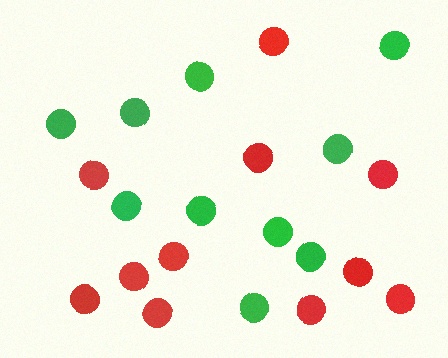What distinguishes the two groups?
There are 2 groups: one group of green circles (10) and one group of red circles (11).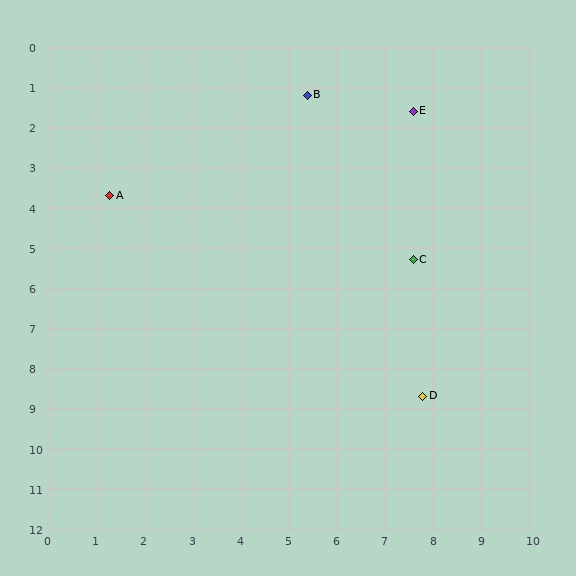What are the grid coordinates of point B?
Point B is at approximately (5.4, 1.2).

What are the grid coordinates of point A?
Point A is at approximately (1.3, 3.7).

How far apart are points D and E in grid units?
Points D and E are about 7.1 grid units apart.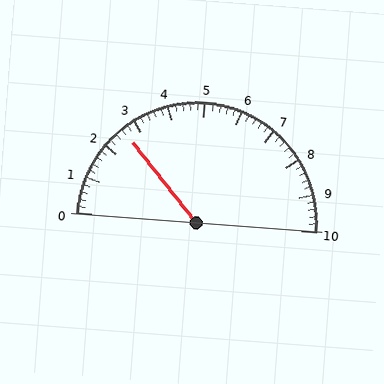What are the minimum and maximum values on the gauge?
The gauge ranges from 0 to 10.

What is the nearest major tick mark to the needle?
The nearest major tick mark is 3.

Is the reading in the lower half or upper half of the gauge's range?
The reading is in the lower half of the range (0 to 10).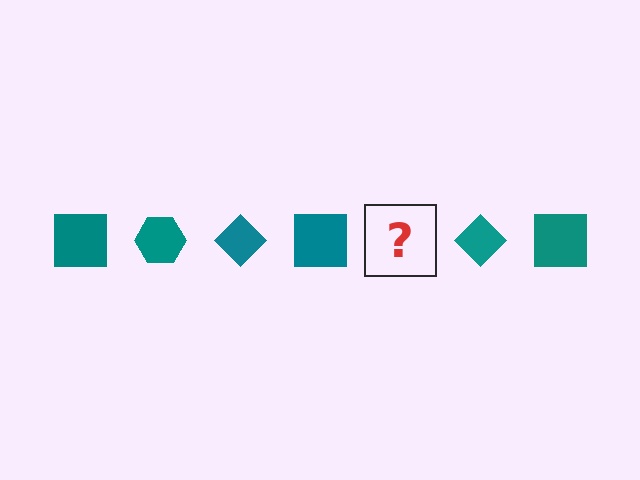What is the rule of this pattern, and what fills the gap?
The rule is that the pattern cycles through square, hexagon, diamond shapes in teal. The gap should be filled with a teal hexagon.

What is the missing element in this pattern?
The missing element is a teal hexagon.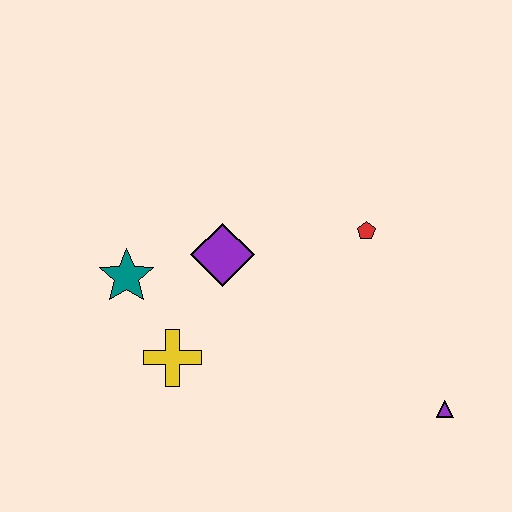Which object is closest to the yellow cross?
The teal star is closest to the yellow cross.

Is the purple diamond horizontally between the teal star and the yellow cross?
No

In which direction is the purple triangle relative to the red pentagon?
The purple triangle is below the red pentagon.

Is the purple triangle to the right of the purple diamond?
Yes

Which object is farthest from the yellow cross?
The purple triangle is farthest from the yellow cross.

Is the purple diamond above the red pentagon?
No